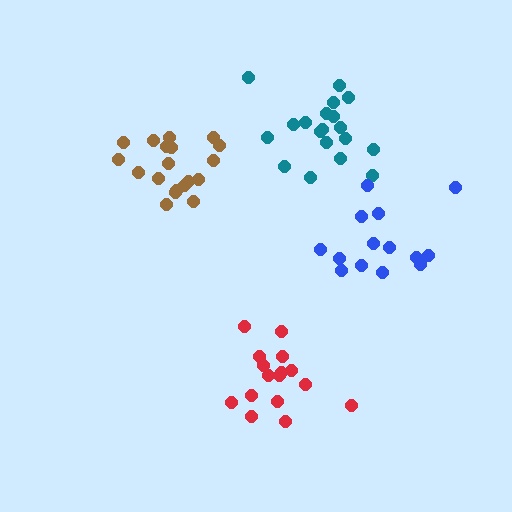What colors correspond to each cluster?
The clusters are colored: red, teal, brown, blue.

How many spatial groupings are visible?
There are 4 spatial groupings.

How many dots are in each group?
Group 1: 16 dots, Group 2: 19 dots, Group 3: 19 dots, Group 4: 14 dots (68 total).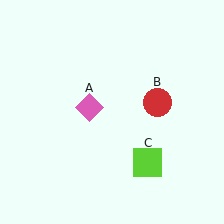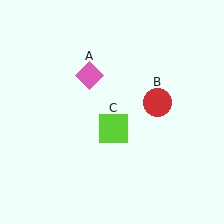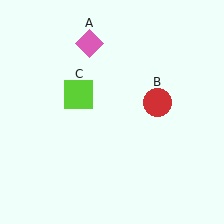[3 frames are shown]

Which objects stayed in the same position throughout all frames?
Red circle (object B) remained stationary.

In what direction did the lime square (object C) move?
The lime square (object C) moved up and to the left.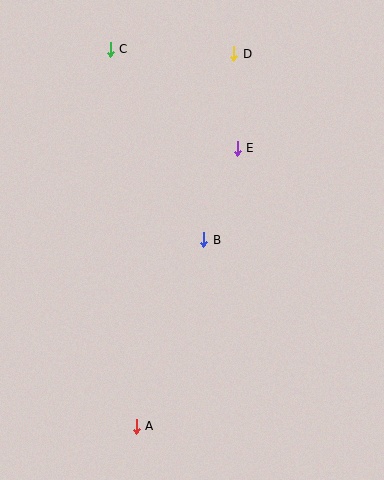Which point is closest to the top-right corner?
Point D is closest to the top-right corner.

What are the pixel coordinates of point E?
Point E is at (237, 148).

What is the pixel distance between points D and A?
The distance between D and A is 385 pixels.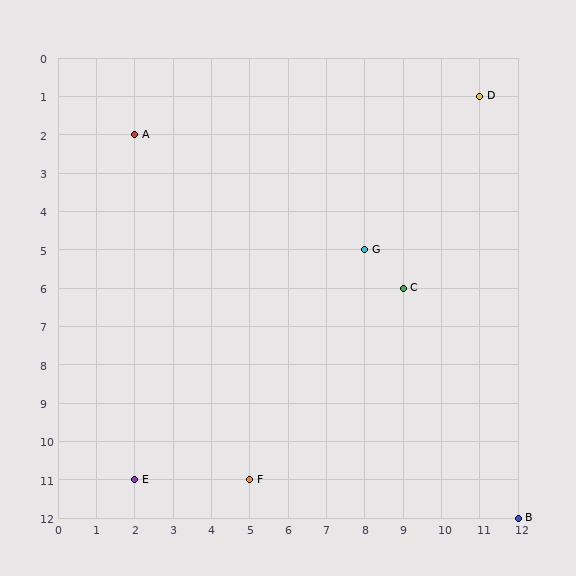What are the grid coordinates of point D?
Point D is at grid coordinates (11, 1).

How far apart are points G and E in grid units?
Points G and E are 6 columns and 6 rows apart (about 8.5 grid units diagonally).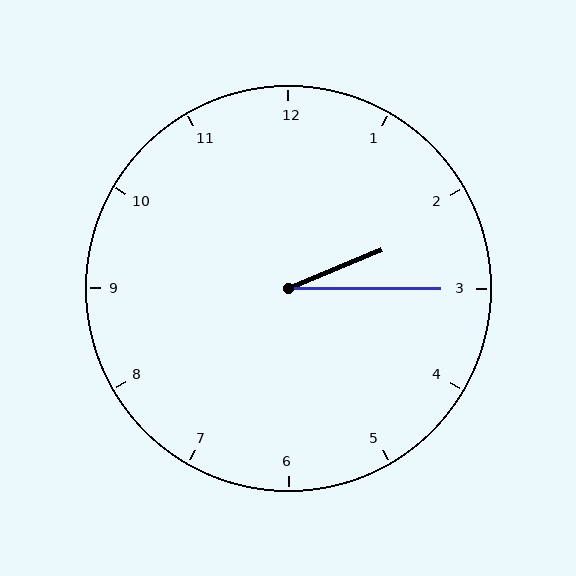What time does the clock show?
2:15.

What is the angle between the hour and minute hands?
Approximately 22 degrees.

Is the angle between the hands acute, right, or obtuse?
It is acute.